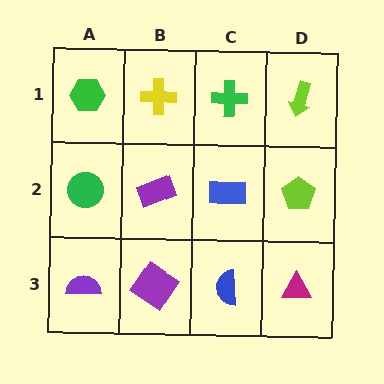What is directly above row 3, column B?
A purple rectangle.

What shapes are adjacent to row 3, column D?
A lime pentagon (row 2, column D), a blue semicircle (row 3, column C).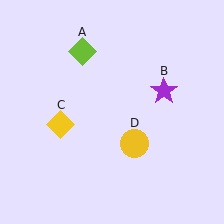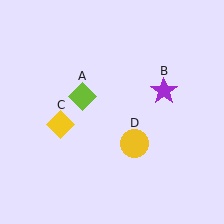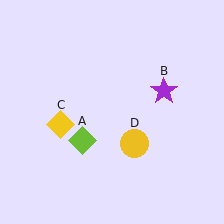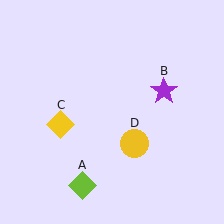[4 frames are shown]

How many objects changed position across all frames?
1 object changed position: lime diamond (object A).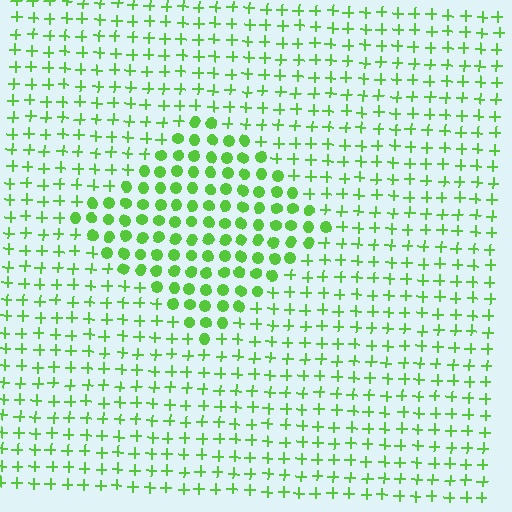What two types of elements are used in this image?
The image uses circles inside the diamond region and plus signs outside it.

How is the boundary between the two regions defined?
The boundary is defined by a change in element shape: circles inside vs. plus signs outside. All elements share the same color and spacing.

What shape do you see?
I see a diamond.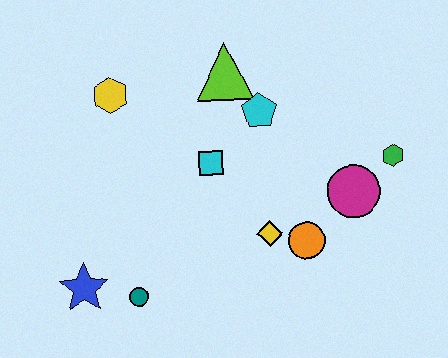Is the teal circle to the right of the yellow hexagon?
Yes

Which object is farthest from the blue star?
The green hexagon is farthest from the blue star.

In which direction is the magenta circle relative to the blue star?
The magenta circle is to the right of the blue star.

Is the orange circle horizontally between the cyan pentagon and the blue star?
No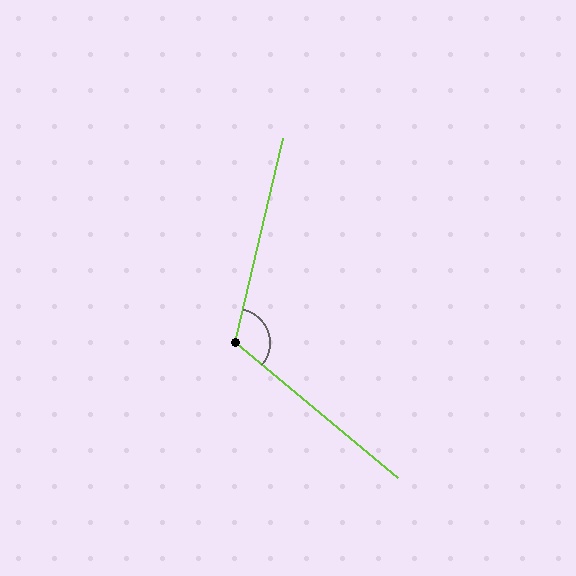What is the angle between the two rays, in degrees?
Approximately 117 degrees.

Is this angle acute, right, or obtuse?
It is obtuse.